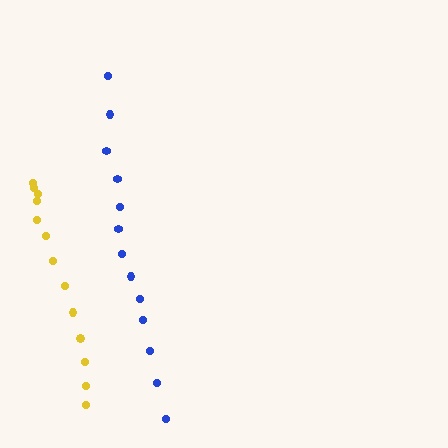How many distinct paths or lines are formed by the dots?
There are 2 distinct paths.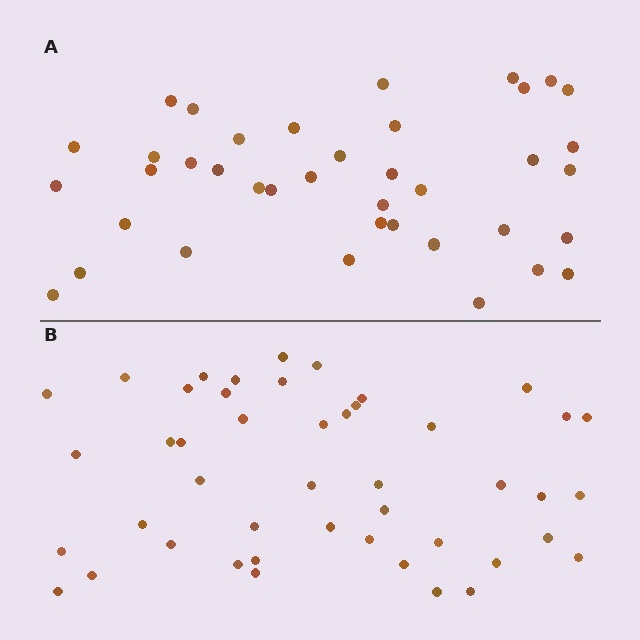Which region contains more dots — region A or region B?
Region B (the bottom region) has more dots.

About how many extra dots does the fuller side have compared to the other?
Region B has roughly 8 or so more dots than region A.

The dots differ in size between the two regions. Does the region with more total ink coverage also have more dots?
No. Region A has more total ink coverage because its dots are larger, but region B actually contains more individual dots. Total area can be misleading — the number of items is what matters here.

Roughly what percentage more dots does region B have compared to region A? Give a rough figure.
About 20% more.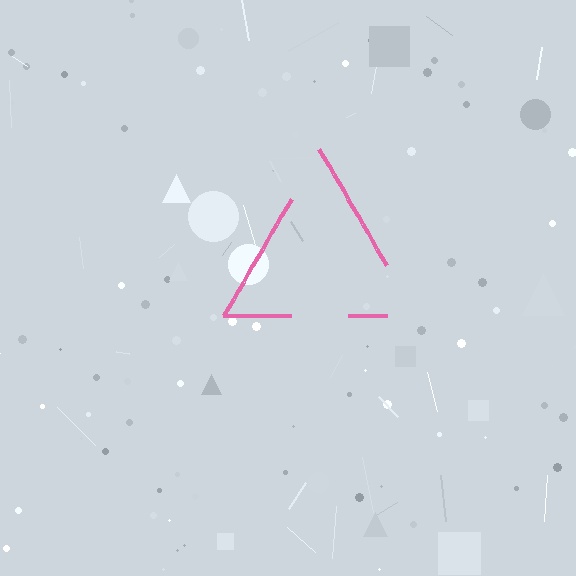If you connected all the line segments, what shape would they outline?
They would outline a triangle.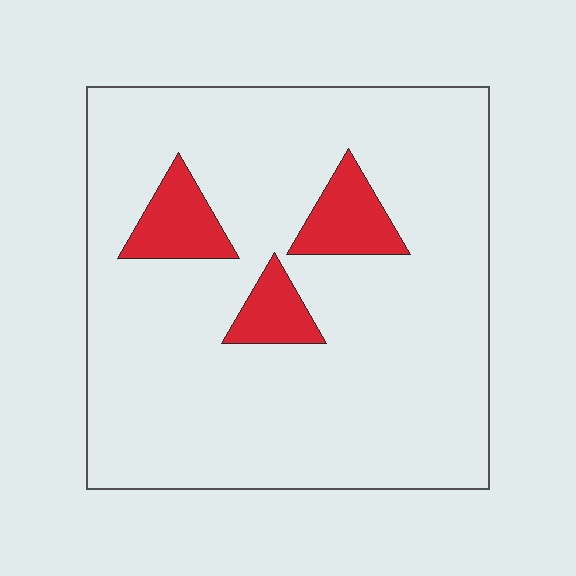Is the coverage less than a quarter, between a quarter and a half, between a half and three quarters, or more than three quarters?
Less than a quarter.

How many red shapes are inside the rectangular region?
3.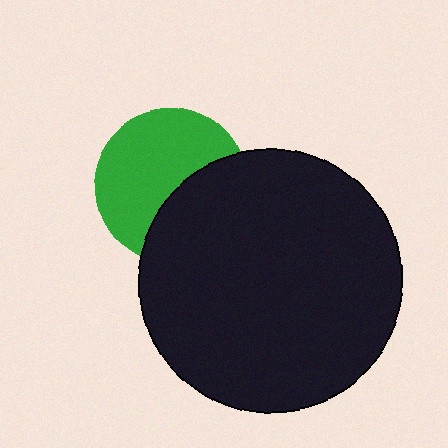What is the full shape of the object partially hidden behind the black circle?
The partially hidden object is a green circle.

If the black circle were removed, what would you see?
You would see the complete green circle.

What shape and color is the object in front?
The object in front is a black circle.